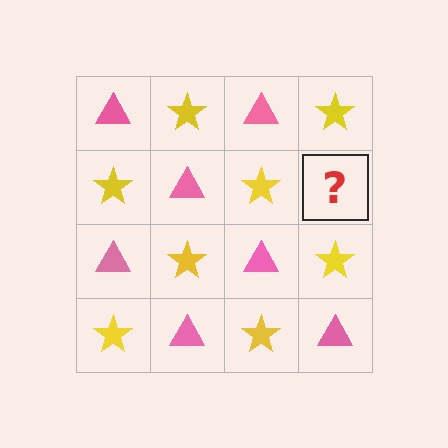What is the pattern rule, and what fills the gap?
The rule is that it alternates pink triangle and yellow star in a checkerboard pattern. The gap should be filled with a pink triangle.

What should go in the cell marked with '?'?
The missing cell should contain a pink triangle.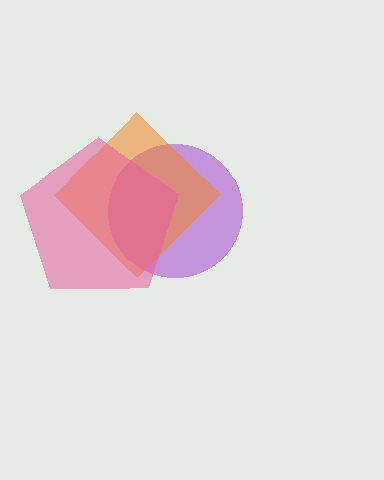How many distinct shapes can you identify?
There are 3 distinct shapes: a purple circle, an orange diamond, a pink pentagon.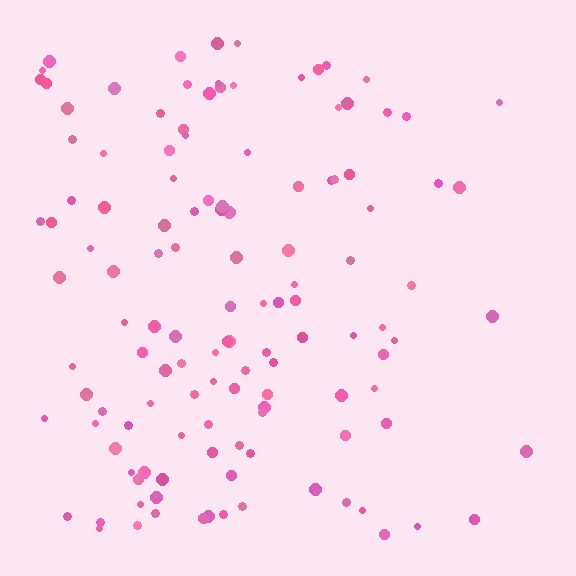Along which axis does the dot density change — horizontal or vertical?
Horizontal.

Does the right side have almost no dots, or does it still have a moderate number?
Still a moderate number, just noticeably fewer than the left.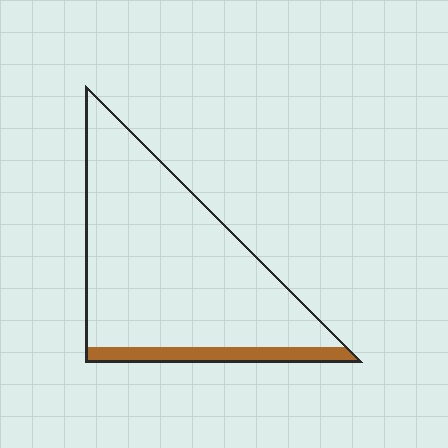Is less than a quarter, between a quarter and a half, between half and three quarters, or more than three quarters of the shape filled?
Less than a quarter.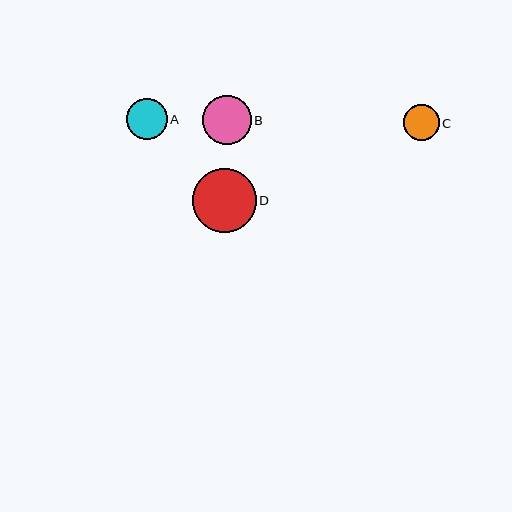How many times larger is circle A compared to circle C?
Circle A is approximately 1.1 times the size of circle C.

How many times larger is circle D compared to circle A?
Circle D is approximately 1.6 times the size of circle A.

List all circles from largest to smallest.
From largest to smallest: D, B, A, C.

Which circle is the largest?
Circle D is the largest with a size of approximately 64 pixels.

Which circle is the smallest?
Circle C is the smallest with a size of approximately 36 pixels.